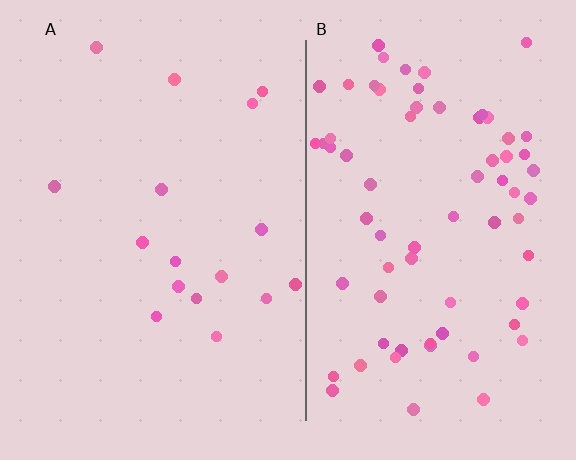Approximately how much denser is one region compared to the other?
Approximately 4.3× — region B over region A.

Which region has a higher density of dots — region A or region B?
B (the right).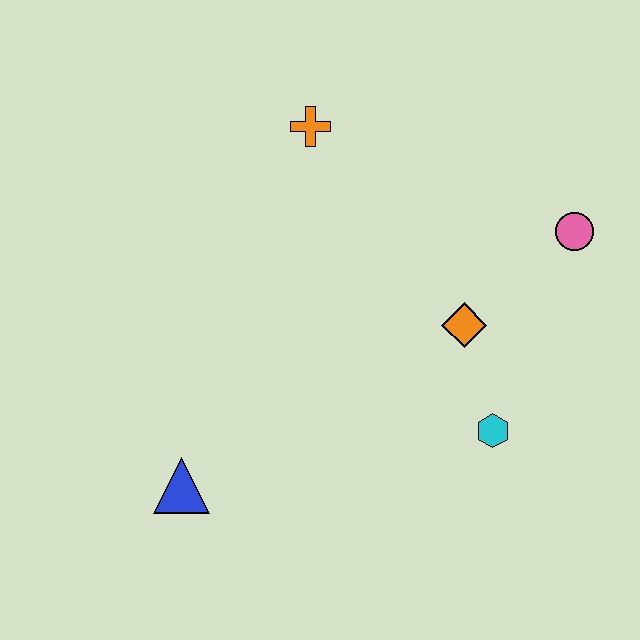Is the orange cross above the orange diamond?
Yes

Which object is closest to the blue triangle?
The cyan hexagon is closest to the blue triangle.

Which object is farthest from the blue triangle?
The pink circle is farthest from the blue triangle.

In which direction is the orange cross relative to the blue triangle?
The orange cross is above the blue triangle.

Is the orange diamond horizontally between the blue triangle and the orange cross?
No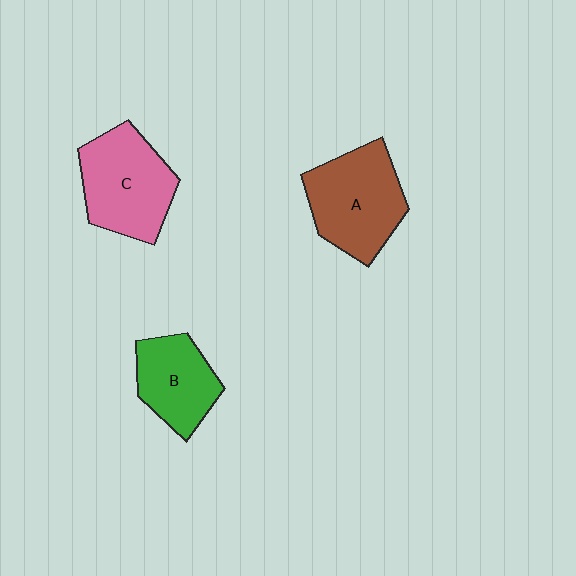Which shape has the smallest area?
Shape B (green).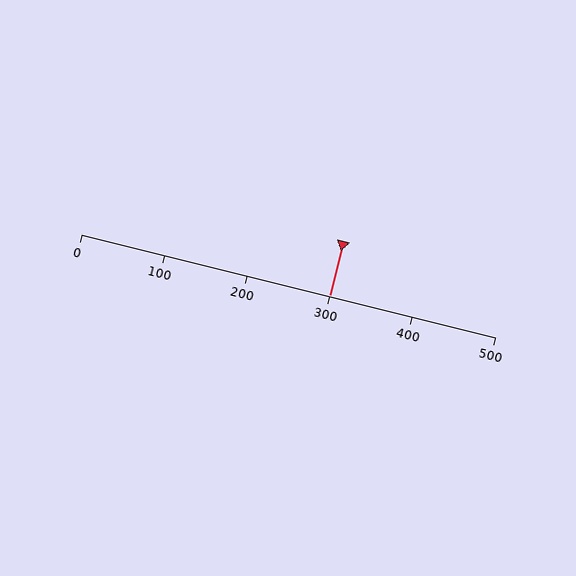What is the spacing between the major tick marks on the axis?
The major ticks are spaced 100 apart.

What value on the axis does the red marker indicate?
The marker indicates approximately 300.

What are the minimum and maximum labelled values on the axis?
The axis runs from 0 to 500.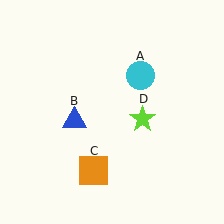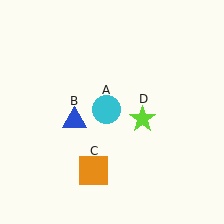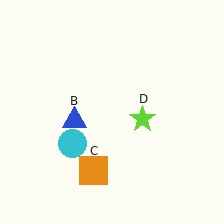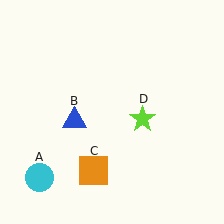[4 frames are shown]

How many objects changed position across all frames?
1 object changed position: cyan circle (object A).